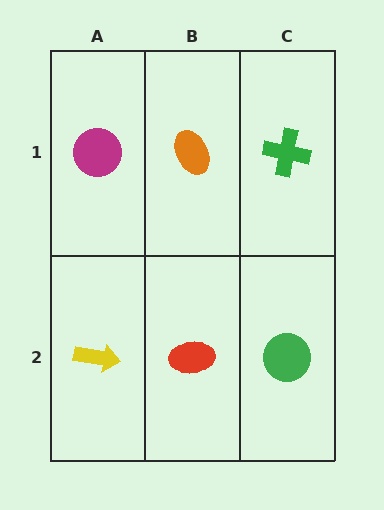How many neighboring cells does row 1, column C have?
2.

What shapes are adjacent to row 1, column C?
A green circle (row 2, column C), an orange ellipse (row 1, column B).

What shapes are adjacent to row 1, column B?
A red ellipse (row 2, column B), a magenta circle (row 1, column A), a green cross (row 1, column C).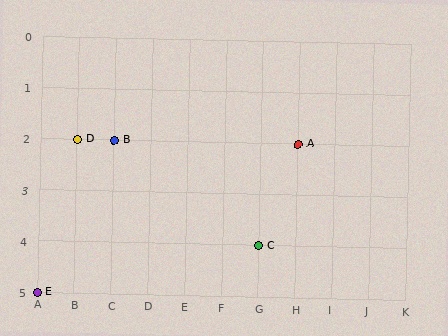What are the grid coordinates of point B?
Point B is at grid coordinates (C, 2).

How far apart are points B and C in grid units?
Points B and C are 4 columns and 2 rows apart (about 4.5 grid units diagonally).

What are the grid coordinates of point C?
Point C is at grid coordinates (G, 4).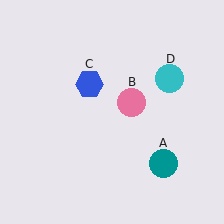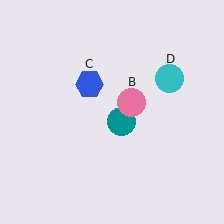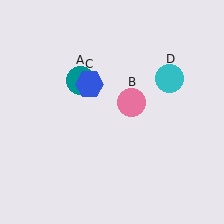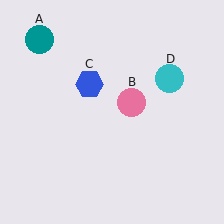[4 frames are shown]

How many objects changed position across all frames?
1 object changed position: teal circle (object A).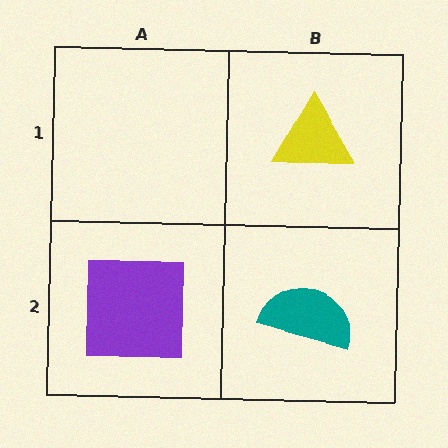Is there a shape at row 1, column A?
No, that cell is empty.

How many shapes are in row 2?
2 shapes.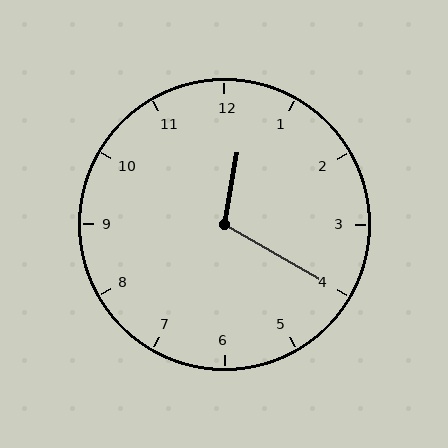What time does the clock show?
12:20.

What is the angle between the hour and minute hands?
Approximately 110 degrees.